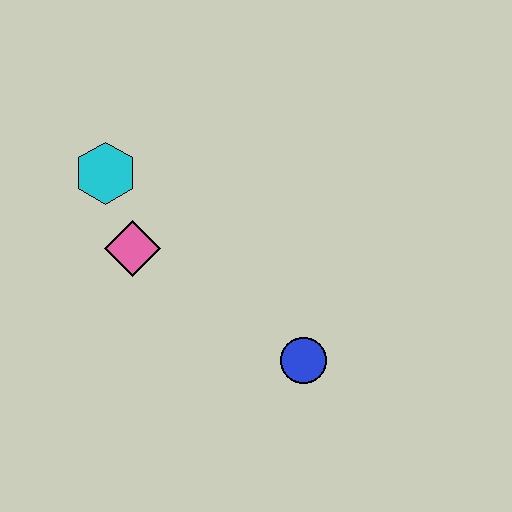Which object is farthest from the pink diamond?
The blue circle is farthest from the pink diamond.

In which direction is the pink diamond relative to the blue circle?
The pink diamond is to the left of the blue circle.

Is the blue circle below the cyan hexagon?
Yes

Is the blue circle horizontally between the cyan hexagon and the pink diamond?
No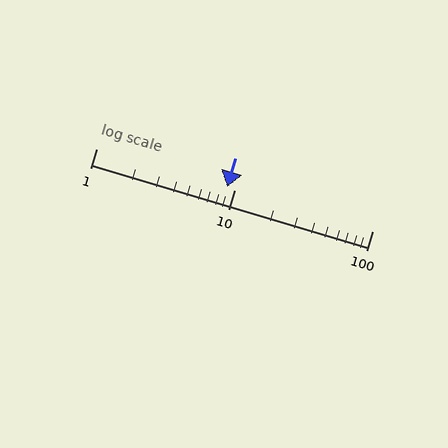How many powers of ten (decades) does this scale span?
The scale spans 2 decades, from 1 to 100.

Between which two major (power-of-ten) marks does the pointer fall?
The pointer is between 1 and 10.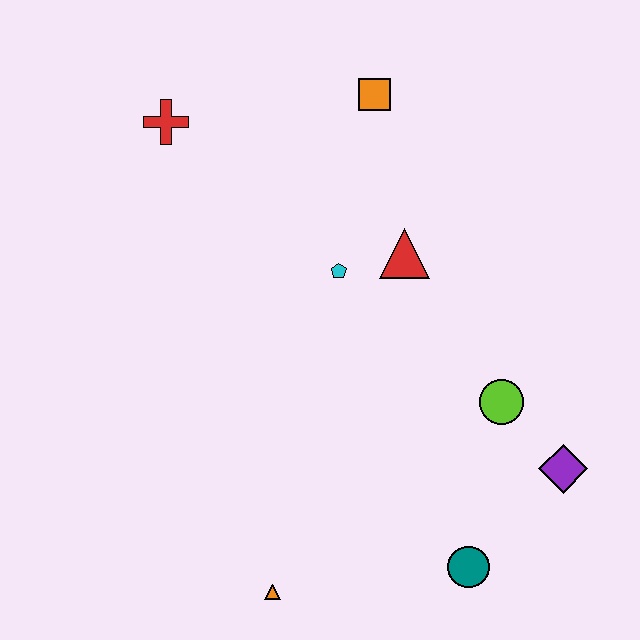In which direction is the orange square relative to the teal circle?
The orange square is above the teal circle.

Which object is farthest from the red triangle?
The orange triangle is farthest from the red triangle.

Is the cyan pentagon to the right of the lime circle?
No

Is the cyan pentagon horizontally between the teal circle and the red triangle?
No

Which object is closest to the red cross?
The orange square is closest to the red cross.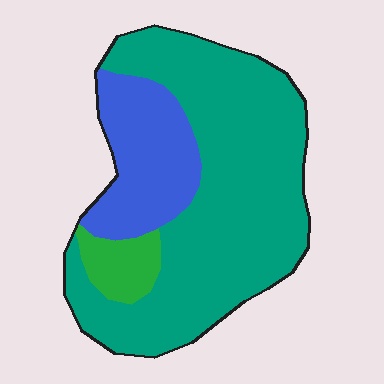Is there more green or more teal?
Teal.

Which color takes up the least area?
Green, at roughly 10%.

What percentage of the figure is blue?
Blue covers 23% of the figure.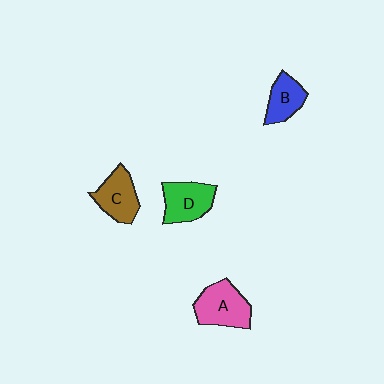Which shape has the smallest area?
Shape B (blue).